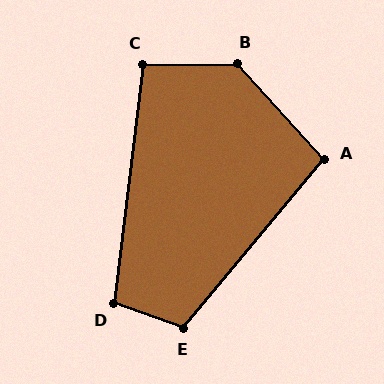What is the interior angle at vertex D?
Approximately 102 degrees (obtuse).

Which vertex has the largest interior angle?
B, at approximately 131 degrees.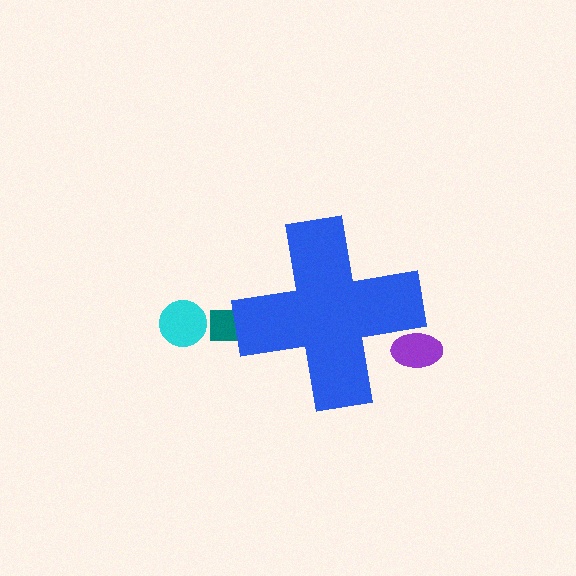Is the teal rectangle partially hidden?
Yes, the teal rectangle is partially hidden behind the blue cross.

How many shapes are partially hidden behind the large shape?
2 shapes are partially hidden.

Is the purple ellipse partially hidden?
Yes, the purple ellipse is partially hidden behind the blue cross.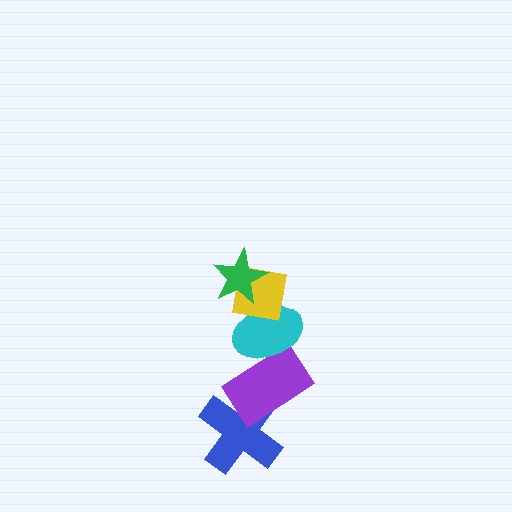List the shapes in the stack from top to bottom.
From top to bottom: the green star, the yellow square, the cyan ellipse, the purple rectangle, the blue cross.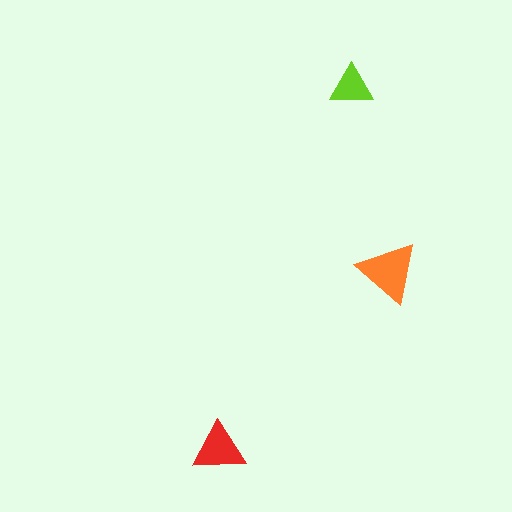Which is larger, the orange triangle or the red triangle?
The orange one.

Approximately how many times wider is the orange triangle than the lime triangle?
About 1.5 times wider.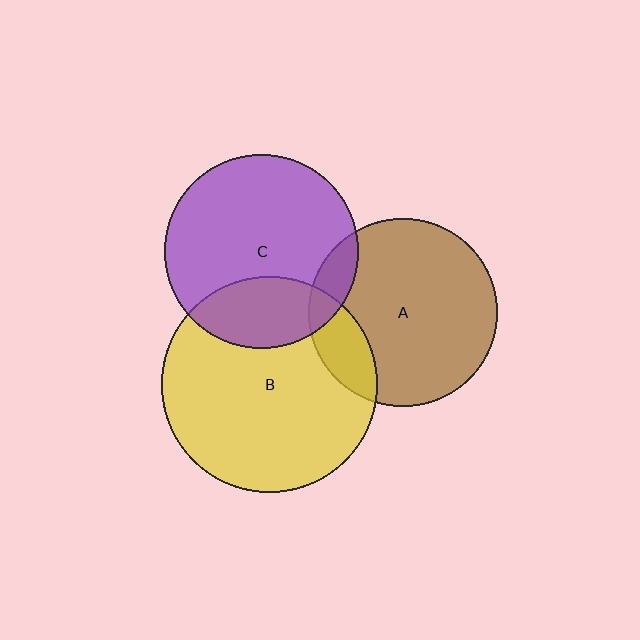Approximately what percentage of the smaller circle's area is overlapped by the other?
Approximately 10%.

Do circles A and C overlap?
Yes.